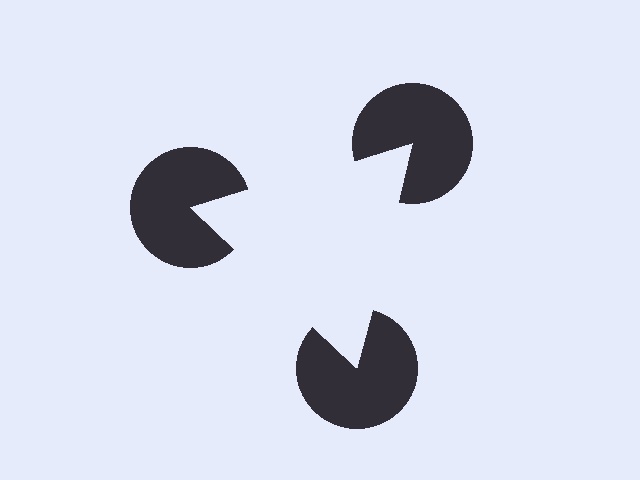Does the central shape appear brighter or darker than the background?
It typically appears slightly brighter than the background, even though no actual brightness change is drawn.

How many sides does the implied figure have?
3 sides.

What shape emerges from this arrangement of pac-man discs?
An illusory triangle — its edges are inferred from the aligned wedge cuts in the pac-man discs, not physically drawn.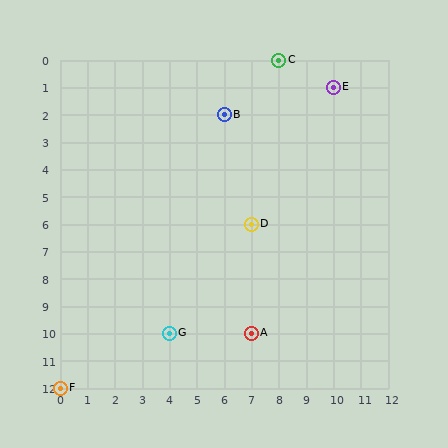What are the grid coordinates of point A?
Point A is at grid coordinates (7, 10).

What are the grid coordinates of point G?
Point G is at grid coordinates (4, 10).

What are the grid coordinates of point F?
Point F is at grid coordinates (0, 12).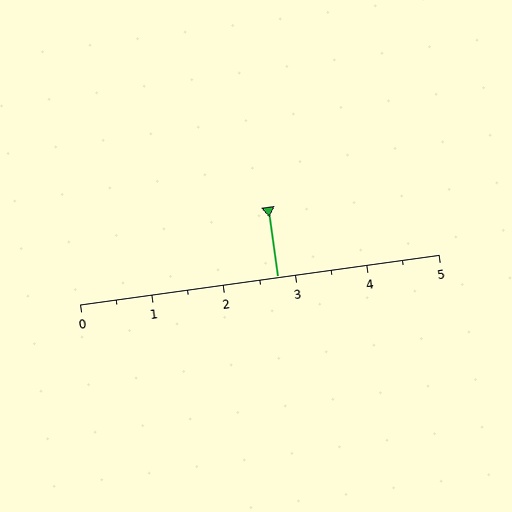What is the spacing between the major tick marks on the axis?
The major ticks are spaced 1 apart.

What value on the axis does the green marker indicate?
The marker indicates approximately 2.8.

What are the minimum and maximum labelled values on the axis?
The axis runs from 0 to 5.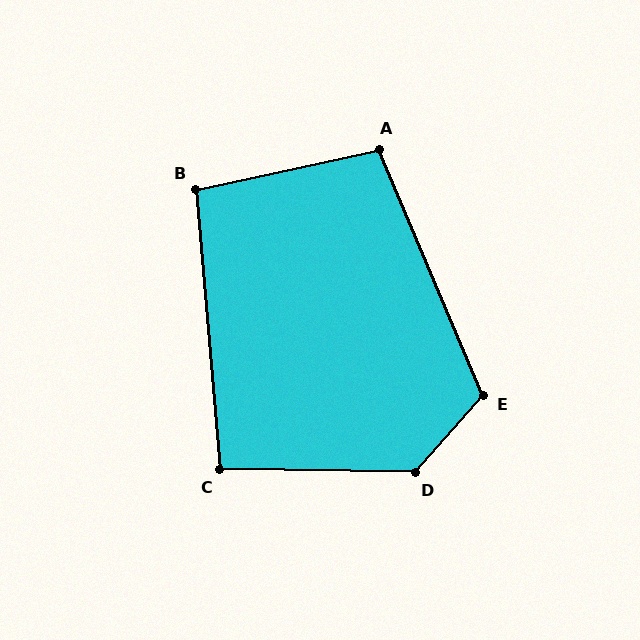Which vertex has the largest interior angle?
D, at approximately 130 degrees.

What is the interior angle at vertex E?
Approximately 116 degrees (obtuse).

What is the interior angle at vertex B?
Approximately 97 degrees (obtuse).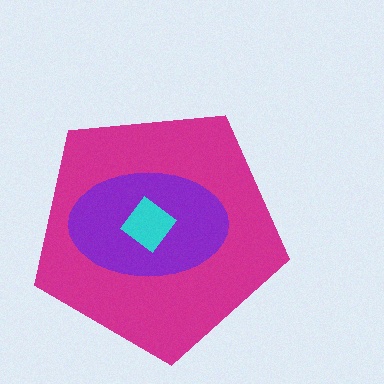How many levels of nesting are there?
3.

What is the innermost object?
The cyan diamond.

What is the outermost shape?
The magenta pentagon.